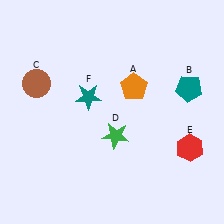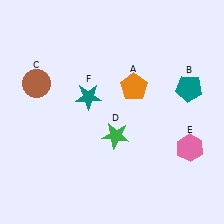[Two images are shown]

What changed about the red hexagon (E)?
In Image 1, E is red. In Image 2, it changed to pink.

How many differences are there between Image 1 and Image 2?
There is 1 difference between the two images.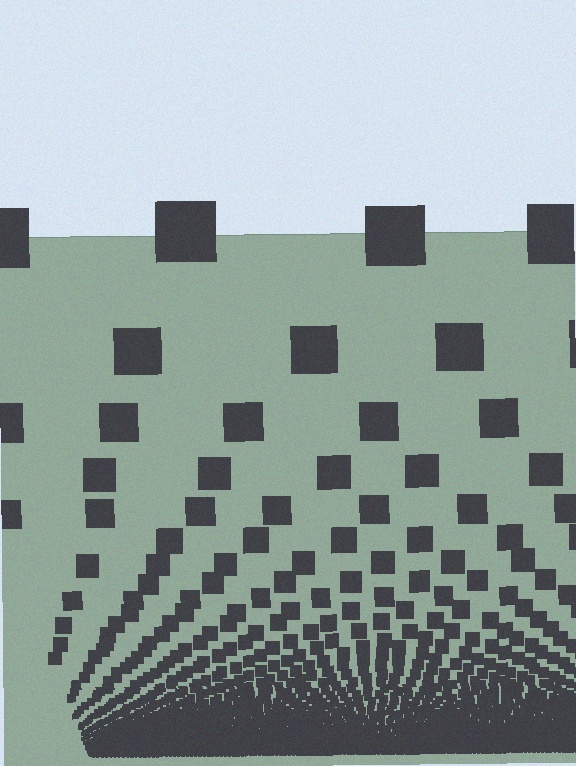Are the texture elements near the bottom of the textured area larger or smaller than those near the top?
Smaller. The gradient is inverted — elements near the bottom are smaller and denser.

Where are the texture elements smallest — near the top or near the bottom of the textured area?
Near the bottom.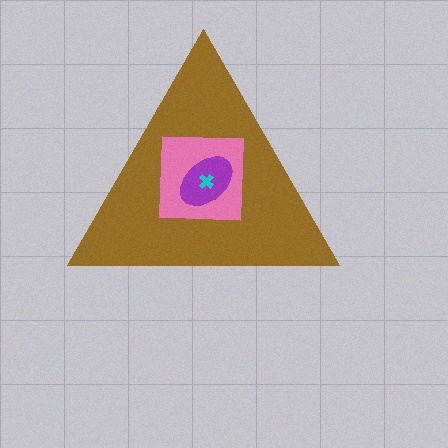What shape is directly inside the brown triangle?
The pink square.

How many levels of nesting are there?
4.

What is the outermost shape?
The brown triangle.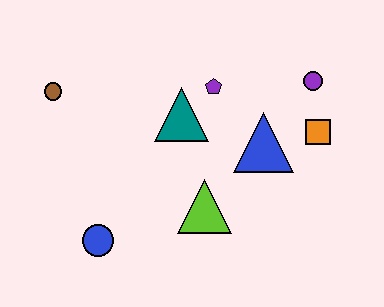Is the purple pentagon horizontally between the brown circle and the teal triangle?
No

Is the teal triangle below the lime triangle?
No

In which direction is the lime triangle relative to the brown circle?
The lime triangle is to the right of the brown circle.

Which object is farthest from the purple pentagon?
The blue circle is farthest from the purple pentagon.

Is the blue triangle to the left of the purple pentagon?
No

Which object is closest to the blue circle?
The lime triangle is closest to the blue circle.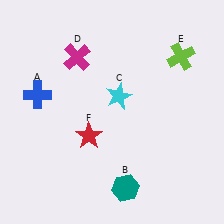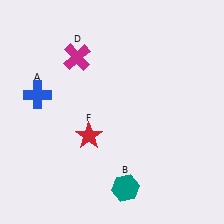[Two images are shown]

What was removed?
The lime cross (E), the cyan star (C) were removed in Image 2.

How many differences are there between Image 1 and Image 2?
There are 2 differences between the two images.